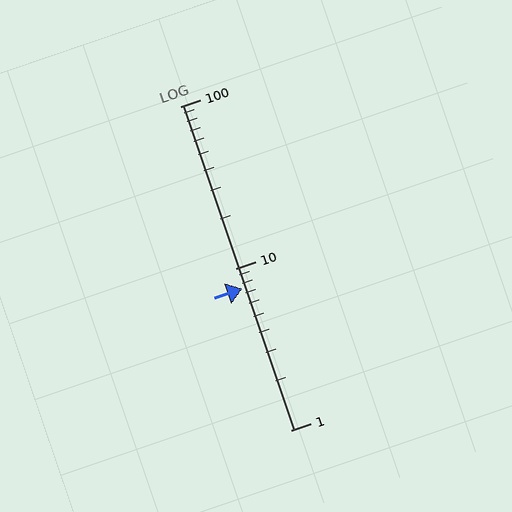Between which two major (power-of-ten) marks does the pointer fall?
The pointer is between 1 and 10.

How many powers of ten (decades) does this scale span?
The scale spans 2 decades, from 1 to 100.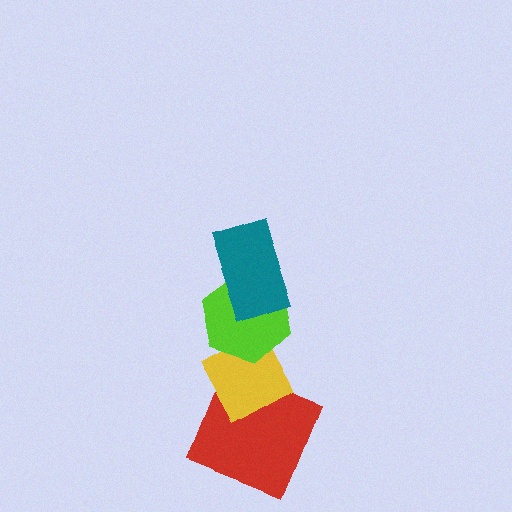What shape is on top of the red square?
The yellow diamond is on top of the red square.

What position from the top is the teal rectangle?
The teal rectangle is 1st from the top.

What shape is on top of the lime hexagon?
The teal rectangle is on top of the lime hexagon.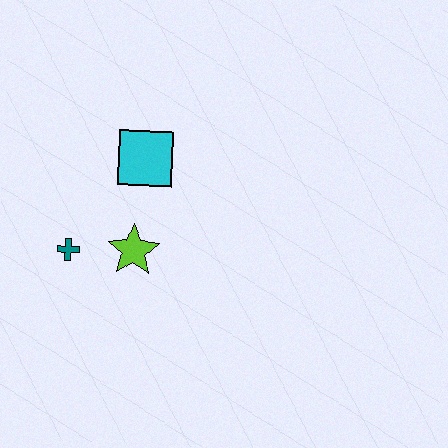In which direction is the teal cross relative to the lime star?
The teal cross is to the left of the lime star.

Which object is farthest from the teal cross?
The cyan square is farthest from the teal cross.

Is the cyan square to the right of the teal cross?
Yes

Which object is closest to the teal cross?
The lime star is closest to the teal cross.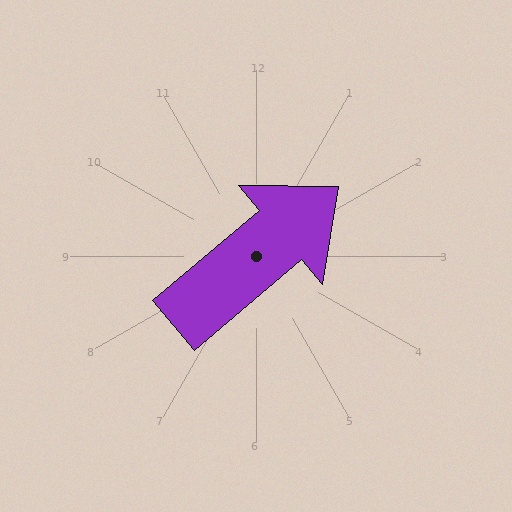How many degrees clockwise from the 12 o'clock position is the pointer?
Approximately 50 degrees.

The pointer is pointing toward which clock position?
Roughly 2 o'clock.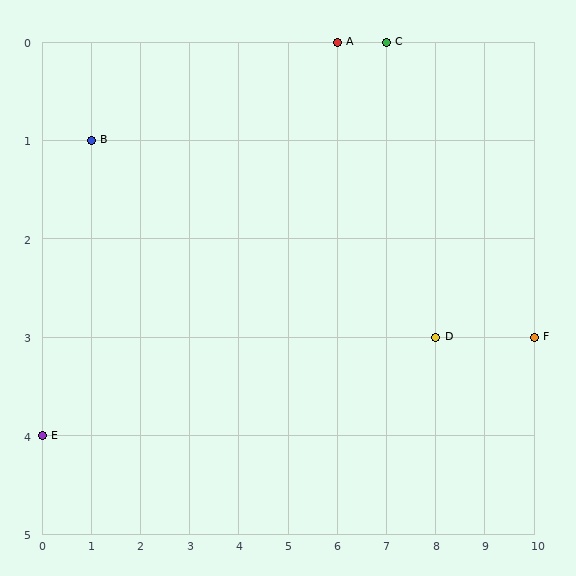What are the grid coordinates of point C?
Point C is at grid coordinates (7, 0).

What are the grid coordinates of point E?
Point E is at grid coordinates (0, 4).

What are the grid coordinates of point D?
Point D is at grid coordinates (8, 3).